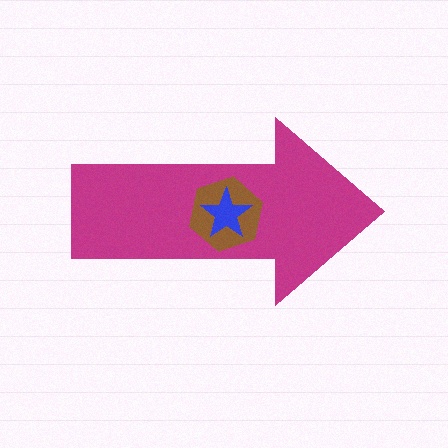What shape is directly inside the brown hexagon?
The blue star.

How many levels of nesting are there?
3.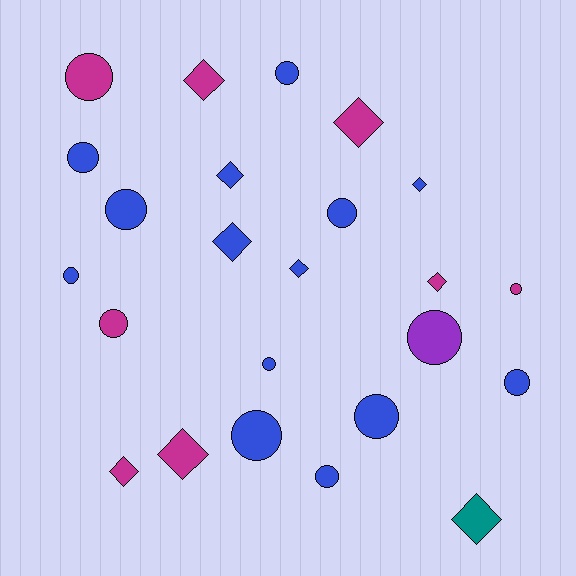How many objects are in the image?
There are 24 objects.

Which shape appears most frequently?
Circle, with 14 objects.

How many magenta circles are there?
There are 3 magenta circles.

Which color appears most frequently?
Blue, with 14 objects.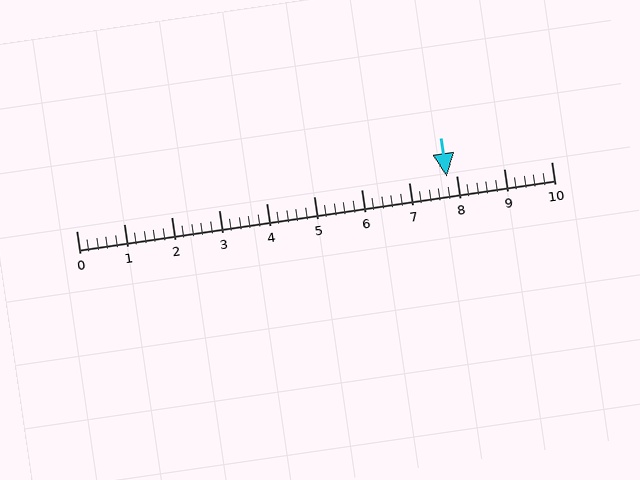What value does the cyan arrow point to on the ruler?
The cyan arrow points to approximately 7.8.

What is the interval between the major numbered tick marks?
The major tick marks are spaced 1 units apart.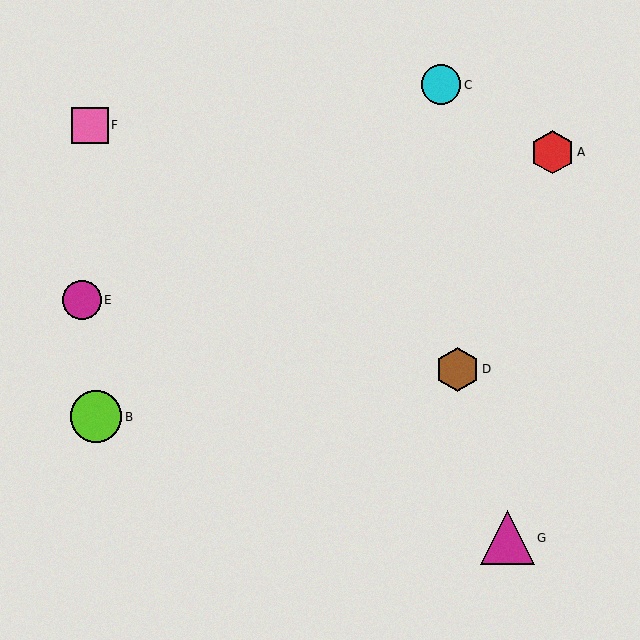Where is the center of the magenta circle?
The center of the magenta circle is at (82, 300).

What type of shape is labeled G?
Shape G is a magenta triangle.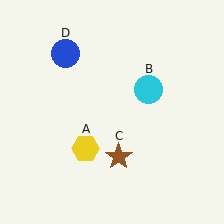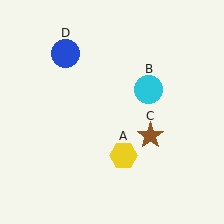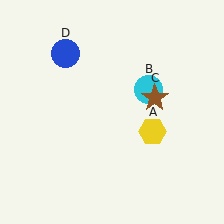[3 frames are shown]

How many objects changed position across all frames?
2 objects changed position: yellow hexagon (object A), brown star (object C).